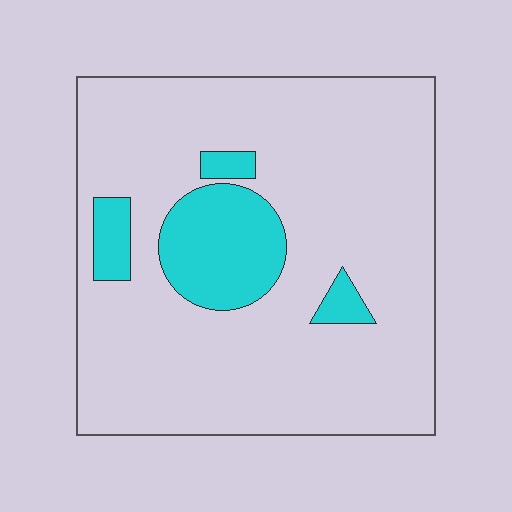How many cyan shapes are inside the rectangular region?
4.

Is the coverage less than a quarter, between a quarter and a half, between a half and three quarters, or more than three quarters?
Less than a quarter.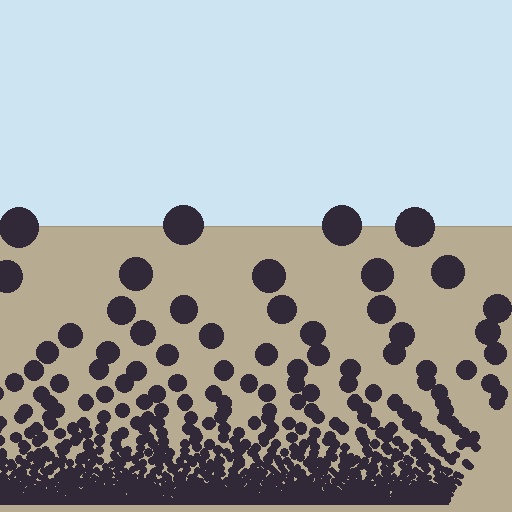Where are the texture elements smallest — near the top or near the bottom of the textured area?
Near the bottom.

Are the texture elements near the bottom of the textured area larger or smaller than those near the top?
Smaller. The gradient is inverted — elements near the bottom are smaller and denser.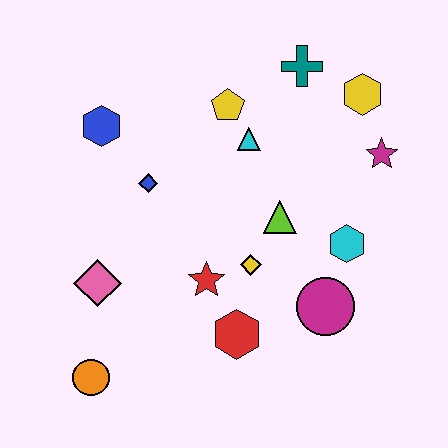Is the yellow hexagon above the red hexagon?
Yes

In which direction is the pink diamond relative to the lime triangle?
The pink diamond is to the left of the lime triangle.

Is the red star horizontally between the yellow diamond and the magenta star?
No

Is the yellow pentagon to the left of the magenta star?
Yes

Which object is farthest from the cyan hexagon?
The orange circle is farthest from the cyan hexagon.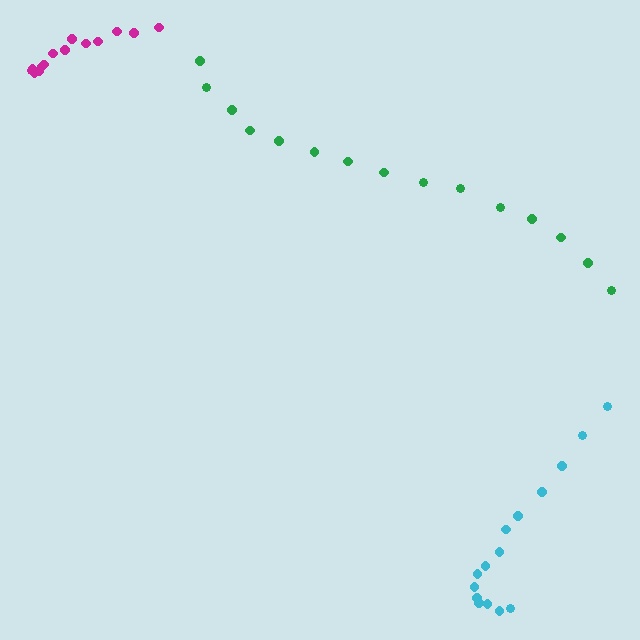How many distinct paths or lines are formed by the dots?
There are 3 distinct paths.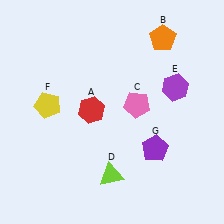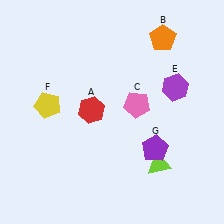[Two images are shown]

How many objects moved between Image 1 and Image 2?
1 object moved between the two images.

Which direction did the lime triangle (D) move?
The lime triangle (D) moved right.